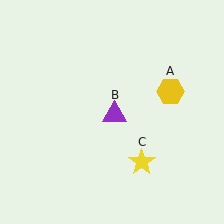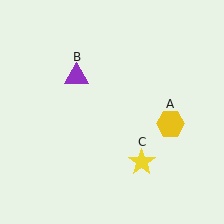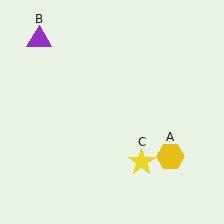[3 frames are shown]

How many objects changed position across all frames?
2 objects changed position: yellow hexagon (object A), purple triangle (object B).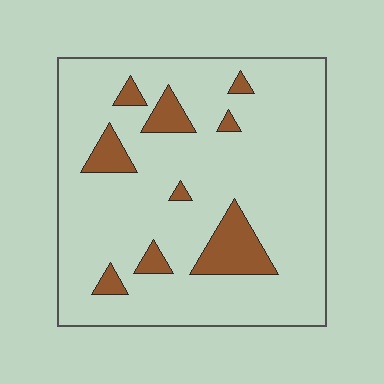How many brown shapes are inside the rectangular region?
9.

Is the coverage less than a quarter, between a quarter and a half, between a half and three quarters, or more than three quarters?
Less than a quarter.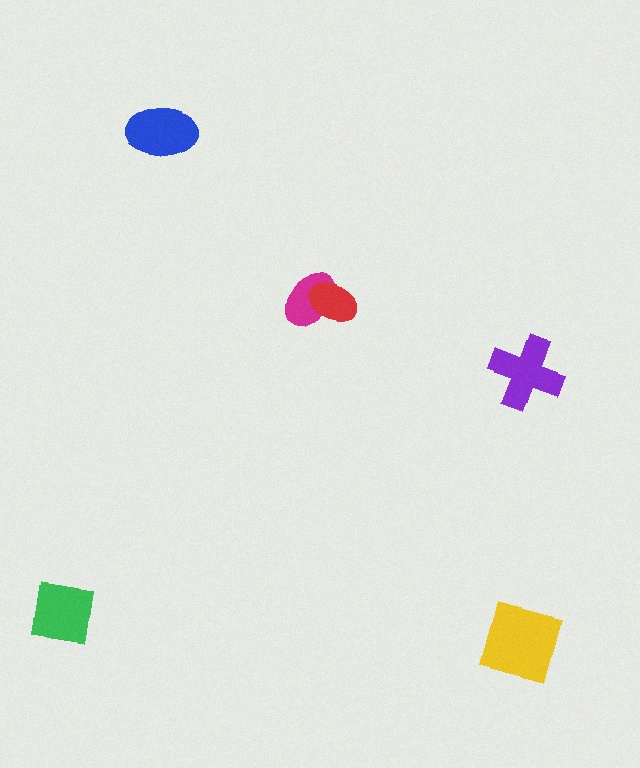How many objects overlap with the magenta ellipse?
1 object overlaps with the magenta ellipse.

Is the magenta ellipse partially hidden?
Yes, it is partially covered by another shape.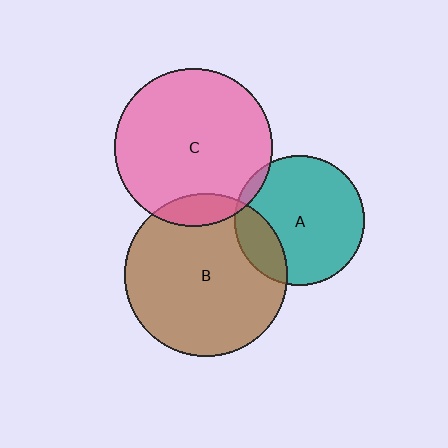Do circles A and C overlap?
Yes.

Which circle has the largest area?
Circle B (brown).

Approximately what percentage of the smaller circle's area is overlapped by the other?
Approximately 5%.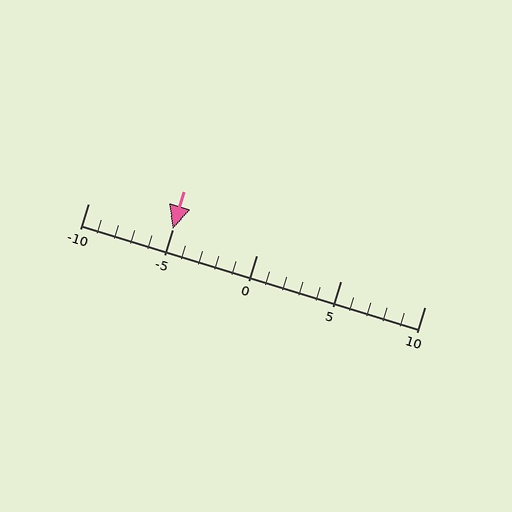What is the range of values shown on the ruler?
The ruler shows values from -10 to 10.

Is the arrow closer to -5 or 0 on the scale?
The arrow is closer to -5.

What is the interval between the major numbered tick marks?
The major tick marks are spaced 5 units apart.